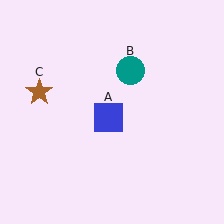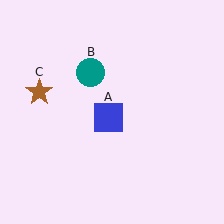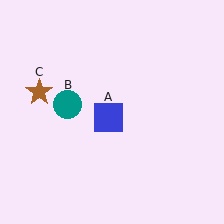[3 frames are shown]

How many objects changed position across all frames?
1 object changed position: teal circle (object B).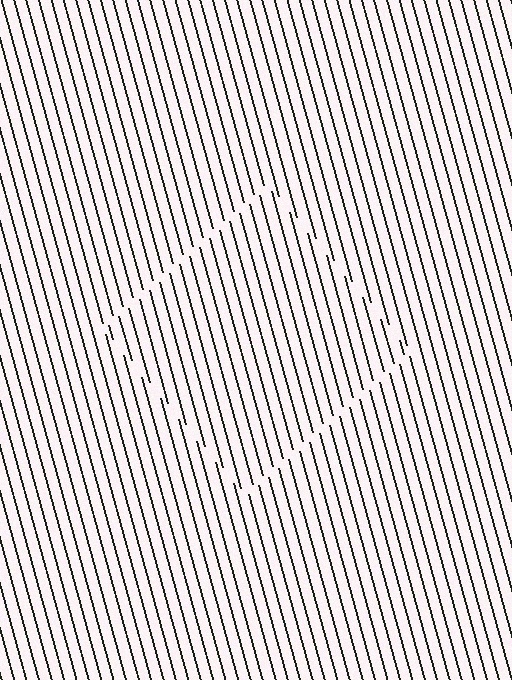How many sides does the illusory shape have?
4 sides — the line-ends trace a square.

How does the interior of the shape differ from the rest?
The interior of the shape contains the same grating, shifted by half a period — the contour is defined by the phase discontinuity where line-ends from the inner and outer gratings abut.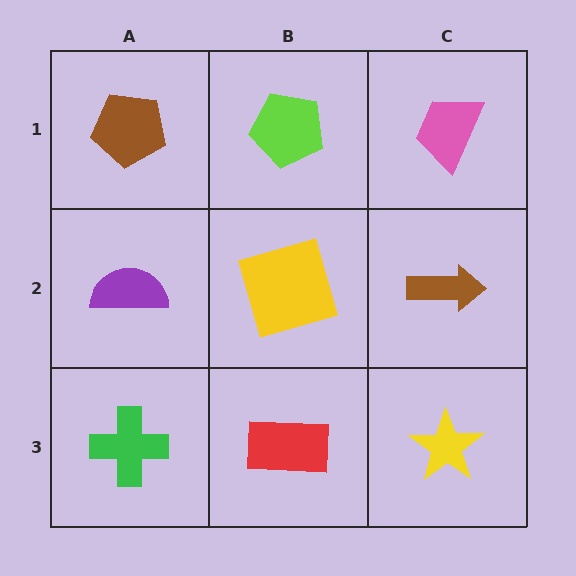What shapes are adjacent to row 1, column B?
A yellow square (row 2, column B), a brown pentagon (row 1, column A), a pink trapezoid (row 1, column C).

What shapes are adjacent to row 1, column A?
A purple semicircle (row 2, column A), a lime pentagon (row 1, column B).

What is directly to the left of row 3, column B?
A green cross.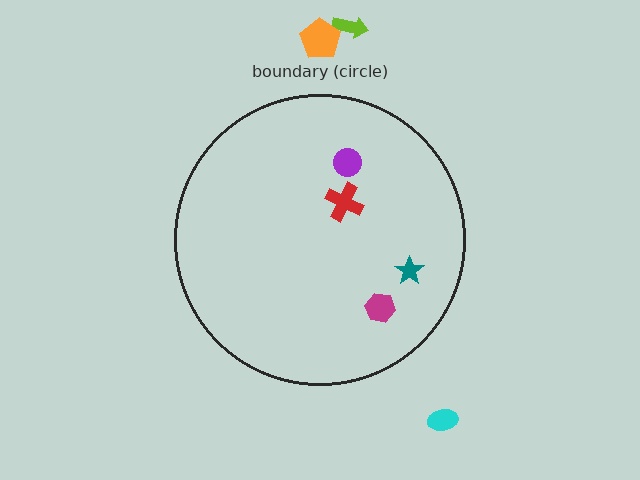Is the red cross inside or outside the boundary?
Inside.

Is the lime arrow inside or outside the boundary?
Outside.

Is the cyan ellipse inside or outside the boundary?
Outside.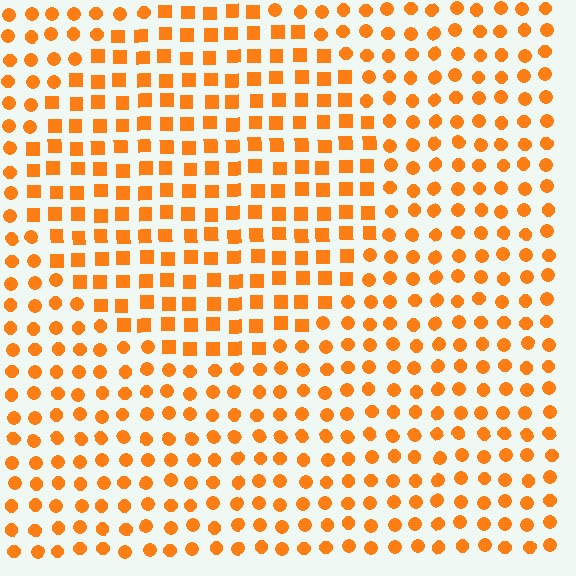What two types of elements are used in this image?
The image uses squares inside the circle region and circles outside it.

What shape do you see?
I see a circle.